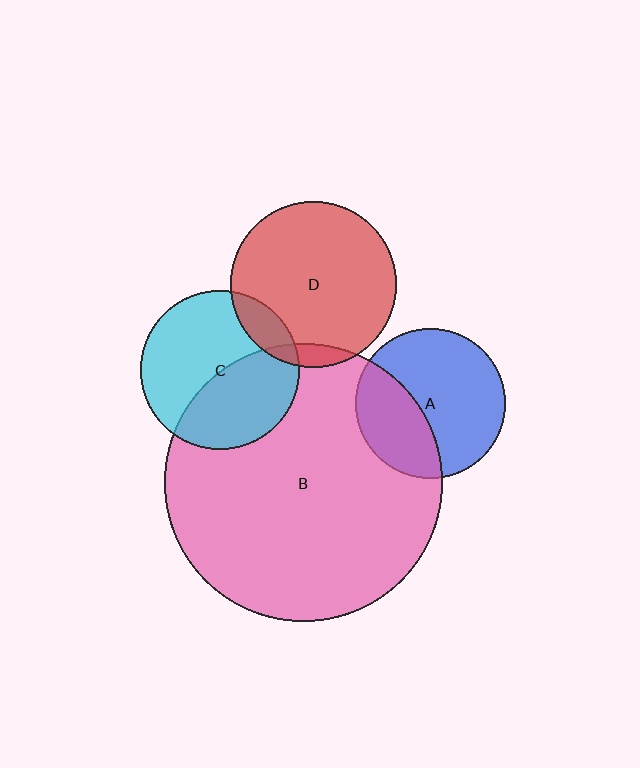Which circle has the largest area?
Circle B (pink).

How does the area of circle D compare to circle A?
Approximately 1.2 times.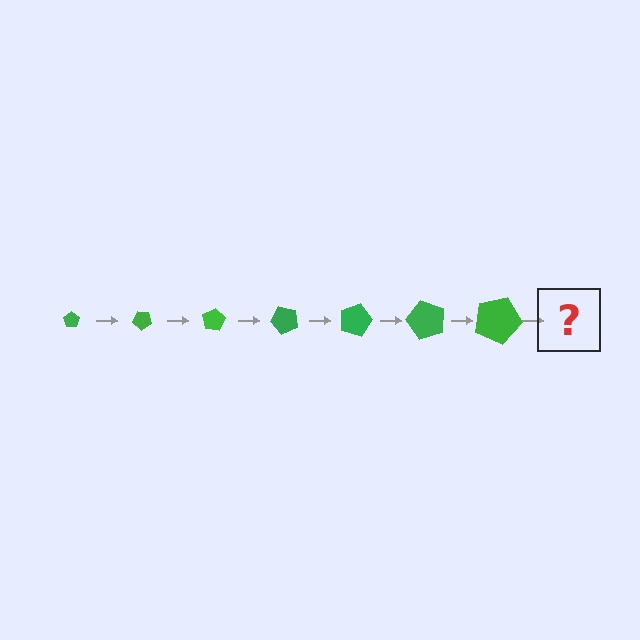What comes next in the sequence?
The next element should be a pentagon, larger than the previous one and rotated 280 degrees from the start.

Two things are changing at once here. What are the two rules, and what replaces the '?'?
The two rules are that the pentagon grows larger each step and it rotates 40 degrees each step. The '?' should be a pentagon, larger than the previous one and rotated 280 degrees from the start.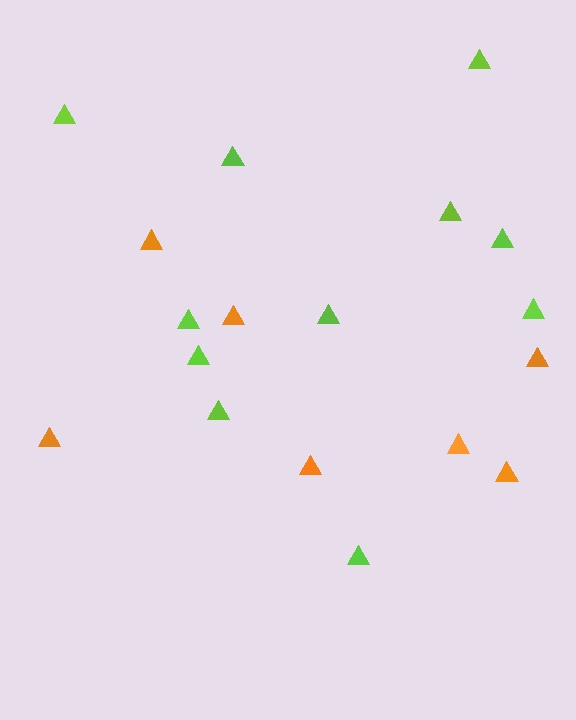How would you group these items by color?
There are 2 groups: one group of orange triangles (7) and one group of lime triangles (11).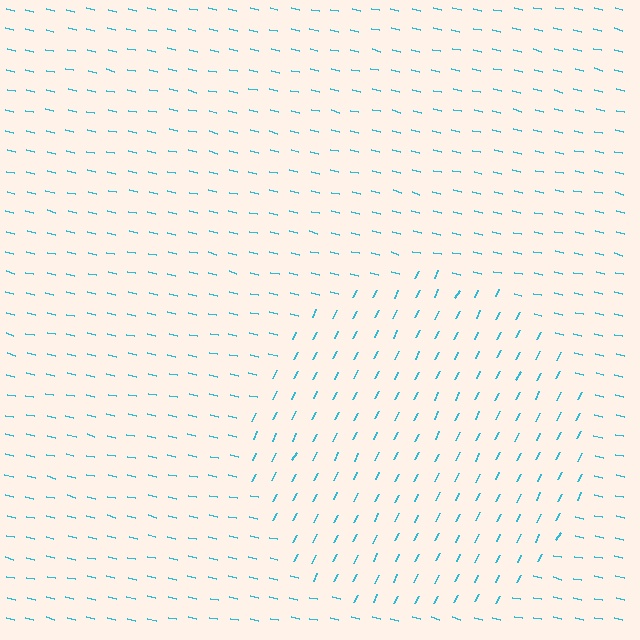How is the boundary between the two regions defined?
The boundary is defined purely by a change in line orientation (approximately 76 degrees difference). All lines are the same color and thickness.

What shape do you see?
I see a circle.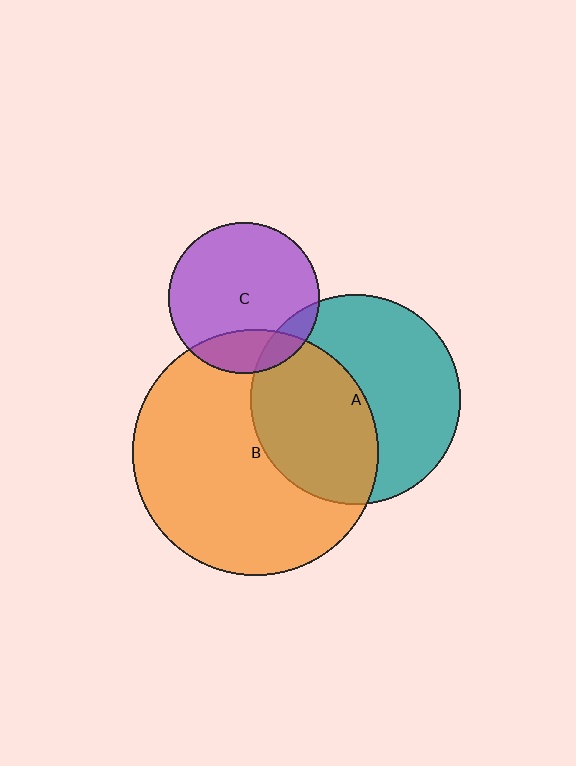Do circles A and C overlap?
Yes.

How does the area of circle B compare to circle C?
Approximately 2.7 times.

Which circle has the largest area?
Circle B (orange).